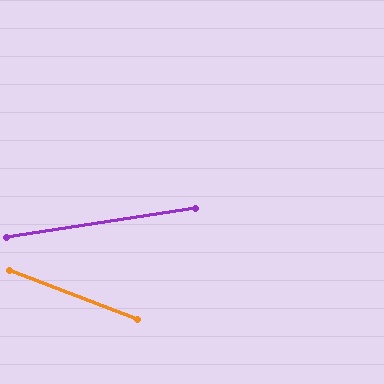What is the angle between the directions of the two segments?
Approximately 30 degrees.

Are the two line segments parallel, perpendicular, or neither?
Neither parallel nor perpendicular — they differ by about 30°.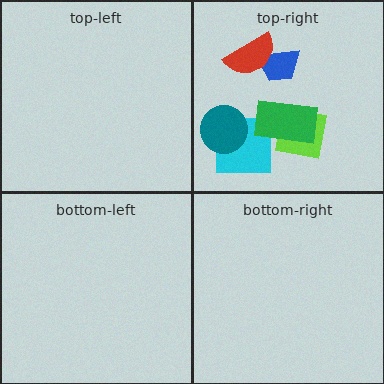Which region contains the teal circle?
The top-right region.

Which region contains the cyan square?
The top-right region.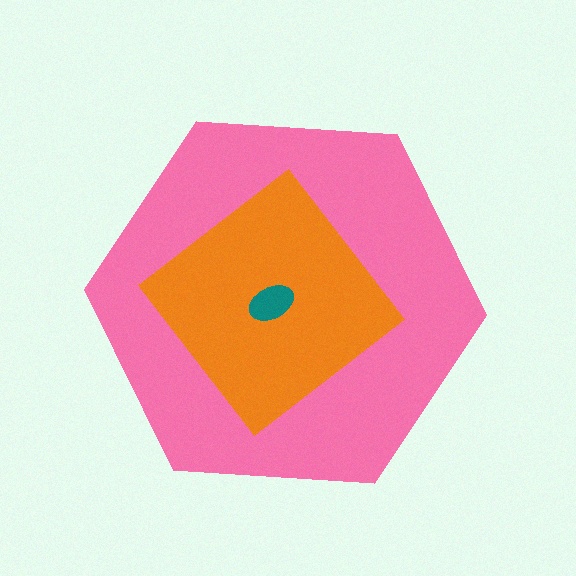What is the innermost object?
The teal ellipse.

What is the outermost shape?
The pink hexagon.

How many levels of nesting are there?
3.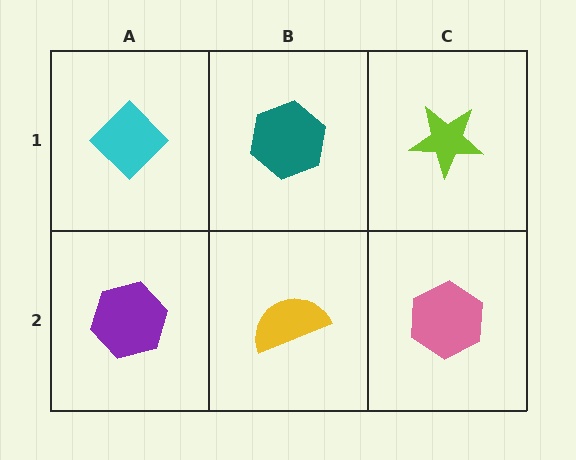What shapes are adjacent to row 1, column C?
A pink hexagon (row 2, column C), a teal hexagon (row 1, column B).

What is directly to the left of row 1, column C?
A teal hexagon.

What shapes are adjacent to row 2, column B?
A teal hexagon (row 1, column B), a purple hexagon (row 2, column A), a pink hexagon (row 2, column C).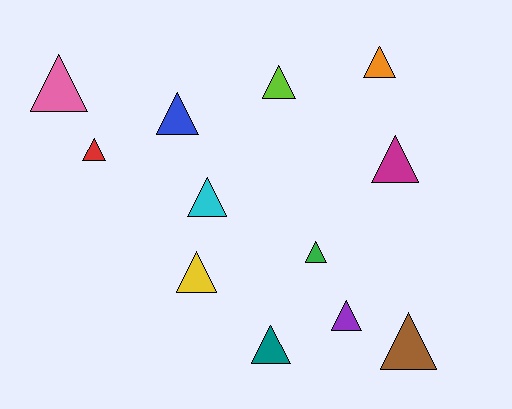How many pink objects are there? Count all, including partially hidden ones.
There is 1 pink object.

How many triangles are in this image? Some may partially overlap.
There are 12 triangles.